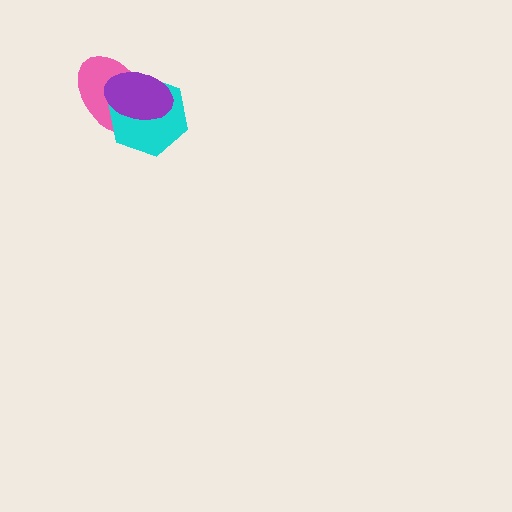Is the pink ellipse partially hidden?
Yes, it is partially covered by another shape.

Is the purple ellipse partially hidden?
No, no other shape covers it.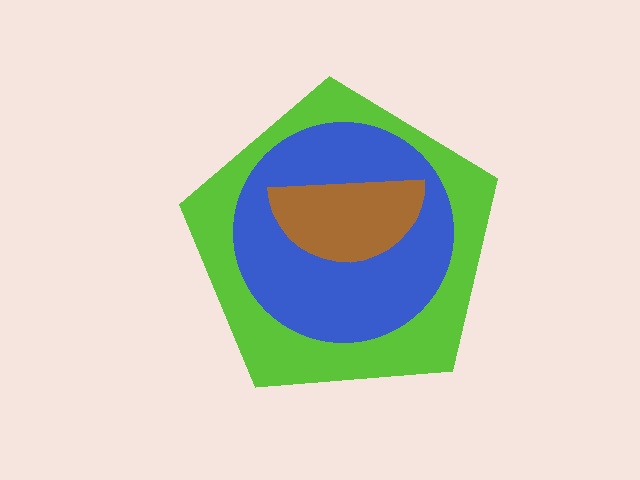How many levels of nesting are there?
3.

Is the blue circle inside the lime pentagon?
Yes.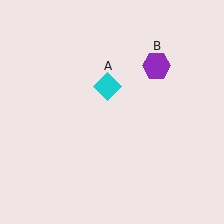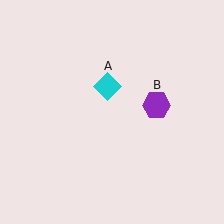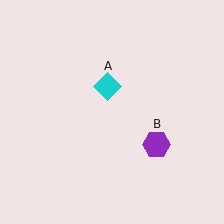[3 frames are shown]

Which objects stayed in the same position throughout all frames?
Cyan diamond (object A) remained stationary.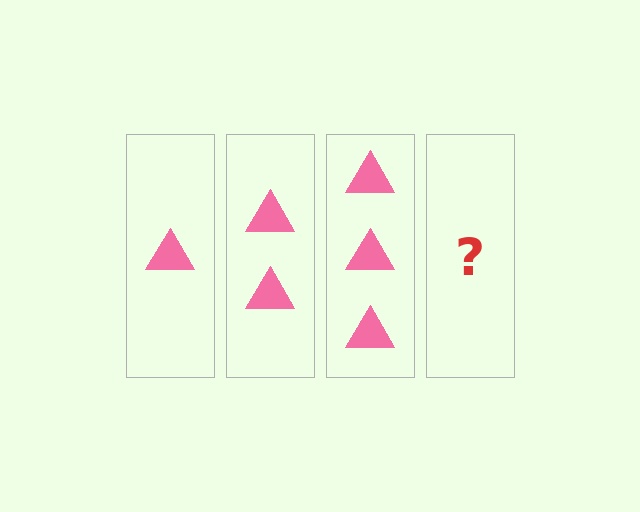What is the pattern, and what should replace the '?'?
The pattern is that each step adds one more triangle. The '?' should be 4 triangles.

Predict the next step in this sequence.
The next step is 4 triangles.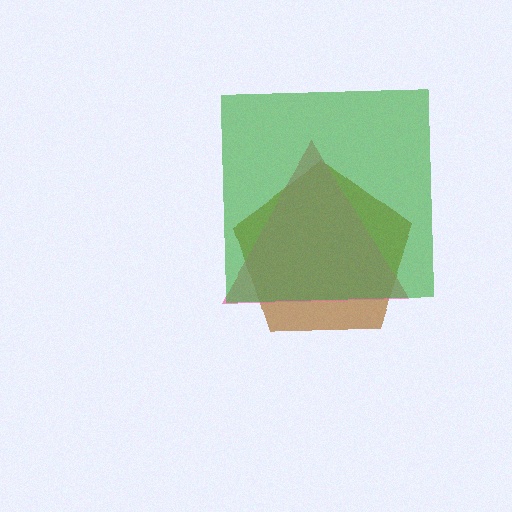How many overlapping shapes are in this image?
There are 3 overlapping shapes in the image.